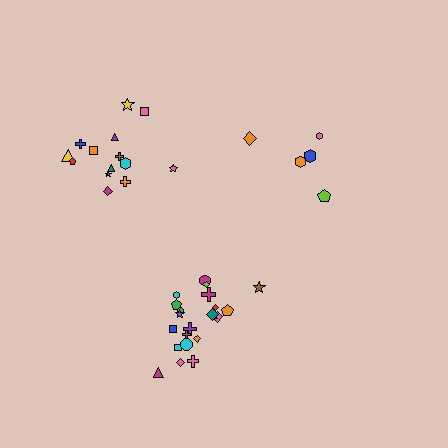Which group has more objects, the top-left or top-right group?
The top-left group.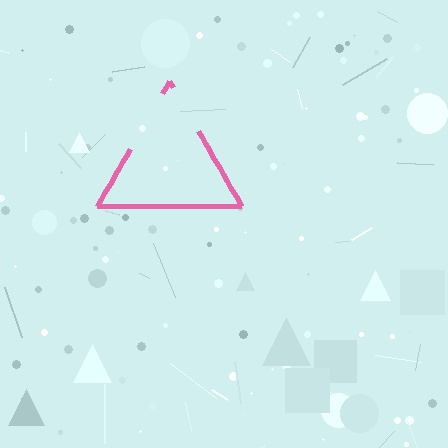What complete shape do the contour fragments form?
The contour fragments form a triangle.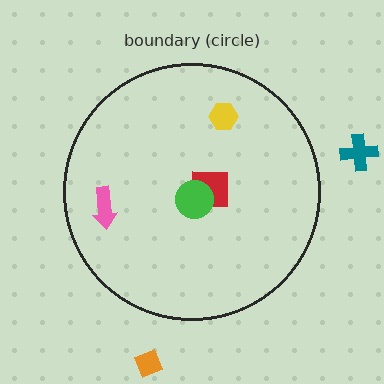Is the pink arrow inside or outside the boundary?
Inside.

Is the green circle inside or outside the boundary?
Inside.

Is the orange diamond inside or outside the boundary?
Outside.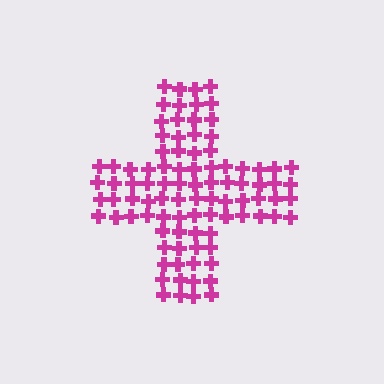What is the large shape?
The large shape is a cross.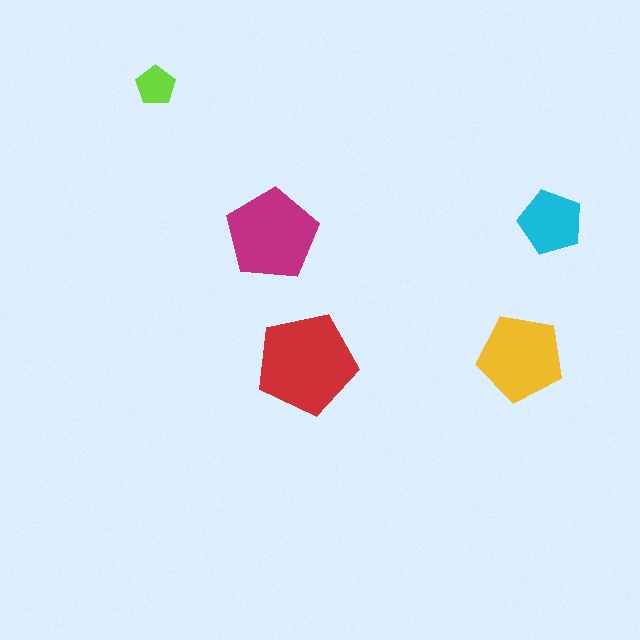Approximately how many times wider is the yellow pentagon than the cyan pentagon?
About 1.5 times wider.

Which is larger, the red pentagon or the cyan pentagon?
The red one.